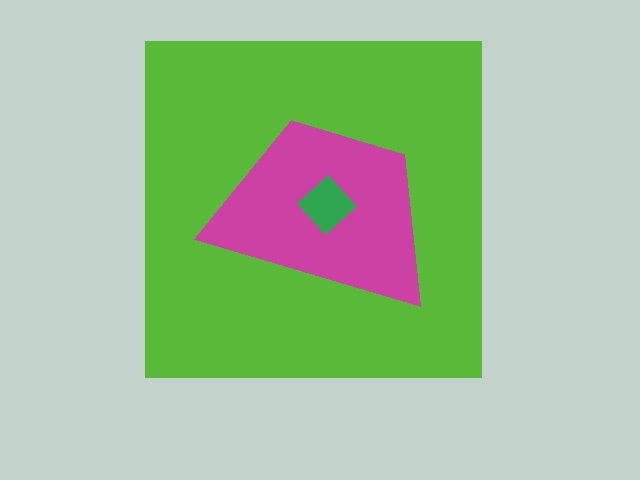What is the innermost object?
The green diamond.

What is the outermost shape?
The lime square.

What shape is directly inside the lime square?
The magenta trapezoid.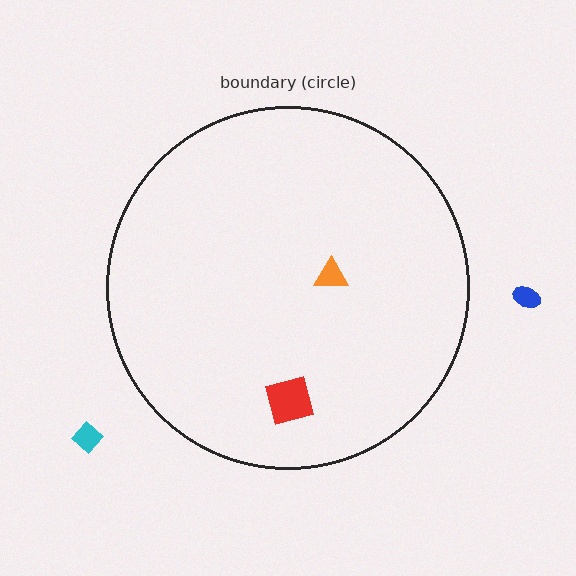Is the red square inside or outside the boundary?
Inside.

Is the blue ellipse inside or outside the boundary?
Outside.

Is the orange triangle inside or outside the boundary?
Inside.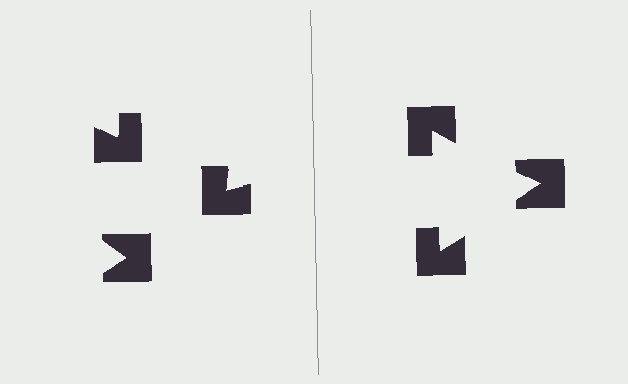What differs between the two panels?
The notched squares are positioned identically on both sides; only the wedge orientations differ. On the right they align to a triangle; on the left they are misaligned.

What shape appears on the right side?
An illusory triangle.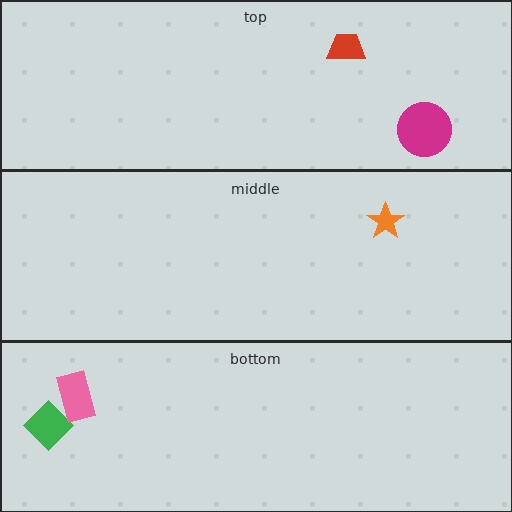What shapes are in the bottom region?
The green diamond, the pink rectangle.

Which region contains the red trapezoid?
The top region.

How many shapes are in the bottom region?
2.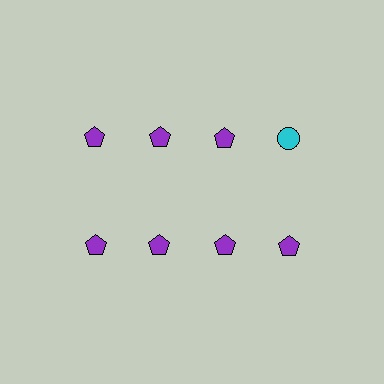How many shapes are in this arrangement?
There are 8 shapes arranged in a grid pattern.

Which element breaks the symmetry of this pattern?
The cyan circle in the top row, second from right column breaks the symmetry. All other shapes are purple pentagons.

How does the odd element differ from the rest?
It differs in both color (cyan instead of purple) and shape (circle instead of pentagon).